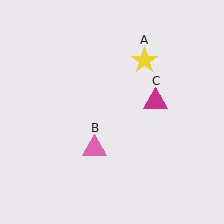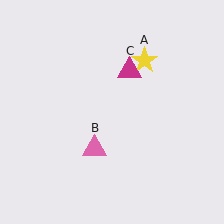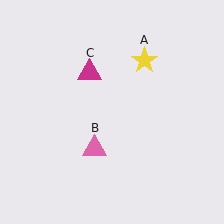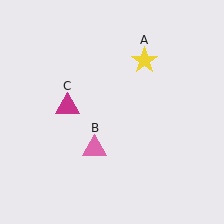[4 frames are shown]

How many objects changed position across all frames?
1 object changed position: magenta triangle (object C).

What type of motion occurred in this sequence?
The magenta triangle (object C) rotated counterclockwise around the center of the scene.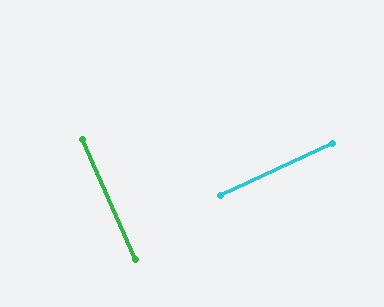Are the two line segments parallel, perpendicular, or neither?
Perpendicular — they meet at approximately 89°.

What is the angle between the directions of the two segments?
Approximately 89 degrees.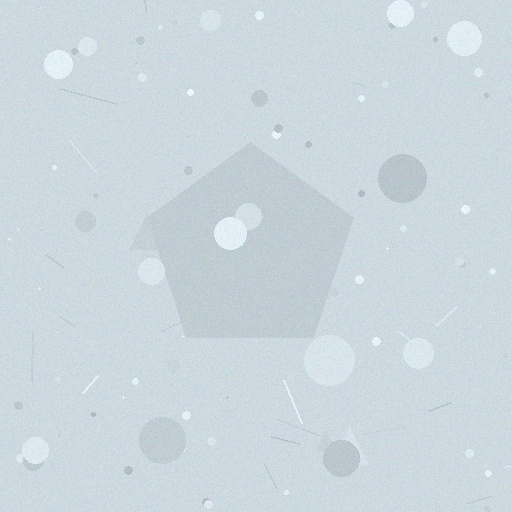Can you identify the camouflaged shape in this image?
The camouflaged shape is a pentagon.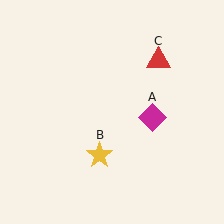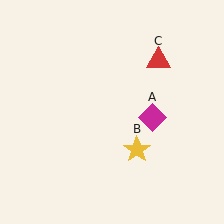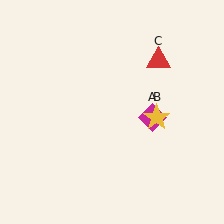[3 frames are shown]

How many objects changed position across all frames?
1 object changed position: yellow star (object B).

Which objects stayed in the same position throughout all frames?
Magenta diamond (object A) and red triangle (object C) remained stationary.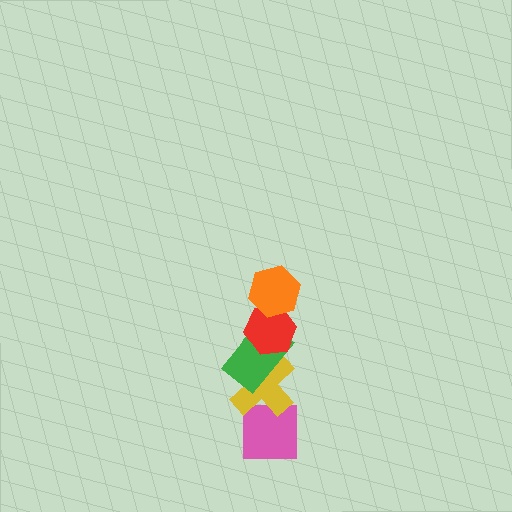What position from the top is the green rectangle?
The green rectangle is 3rd from the top.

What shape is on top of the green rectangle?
The red hexagon is on top of the green rectangle.